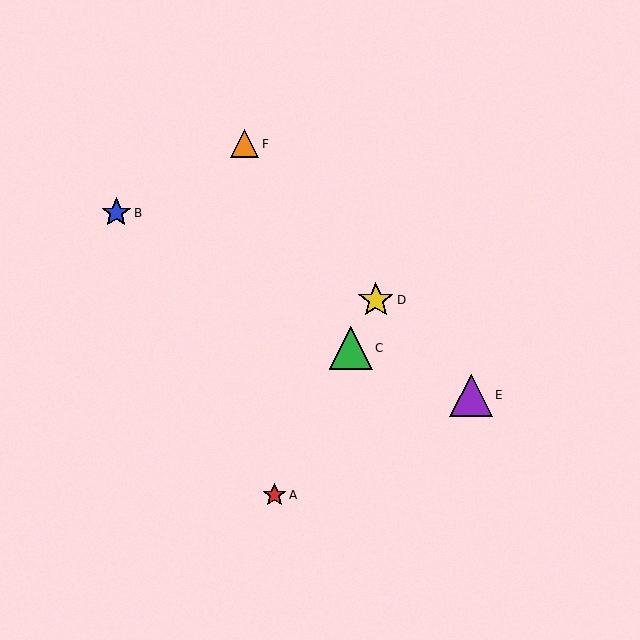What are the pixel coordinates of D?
Object D is at (376, 300).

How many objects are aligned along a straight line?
3 objects (A, C, D) are aligned along a straight line.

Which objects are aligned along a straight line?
Objects A, C, D are aligned along a straight line.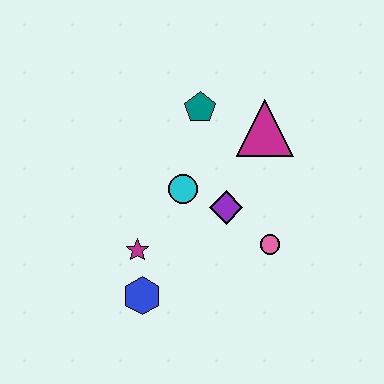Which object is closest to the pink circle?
The purple diamond is closest to the pink circle.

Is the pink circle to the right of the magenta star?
Yes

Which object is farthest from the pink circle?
The teal pentagon is farthest from the pink circle.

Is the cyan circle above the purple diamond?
Yes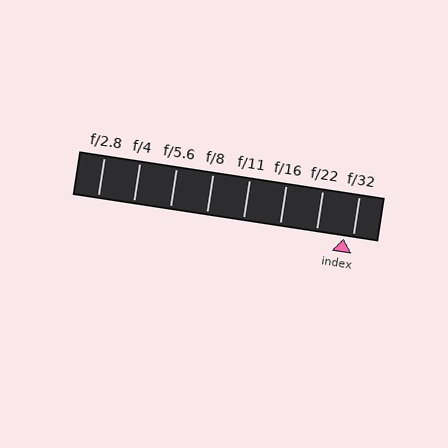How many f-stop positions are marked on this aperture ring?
There are 8 f-stop positions marked.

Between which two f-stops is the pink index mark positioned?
The index mark is between f/22 and f/32.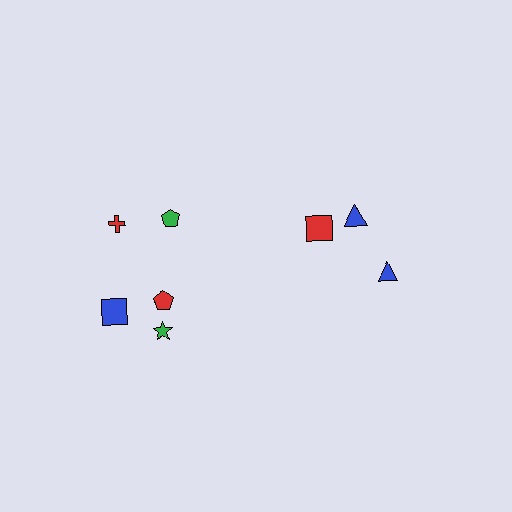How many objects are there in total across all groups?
There are 8 objects.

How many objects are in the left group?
There are 5 objects.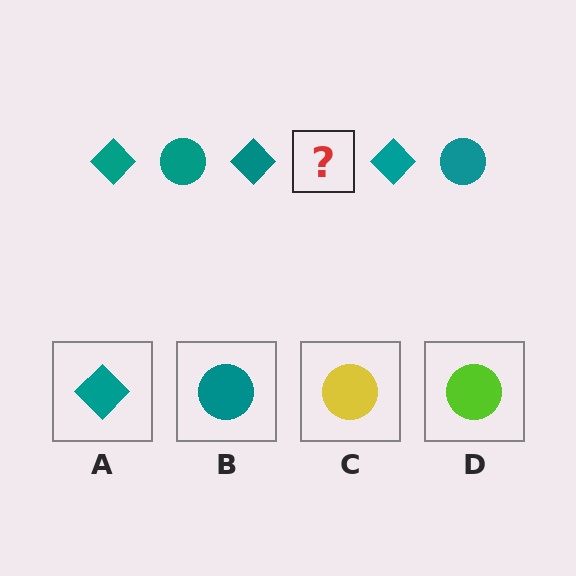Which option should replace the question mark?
Option B.